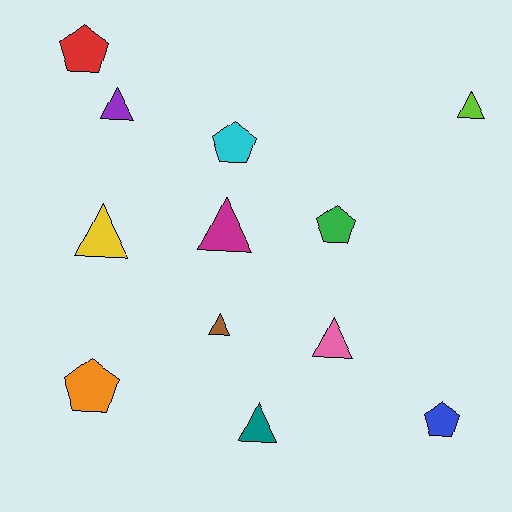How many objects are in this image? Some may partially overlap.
There are 12 objects.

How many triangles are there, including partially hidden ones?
There are 7 triangles.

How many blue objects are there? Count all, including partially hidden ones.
There is 1 blue object.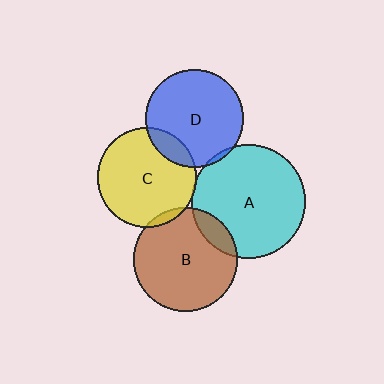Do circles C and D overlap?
Yes.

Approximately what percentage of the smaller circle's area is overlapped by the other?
Approximately 15%.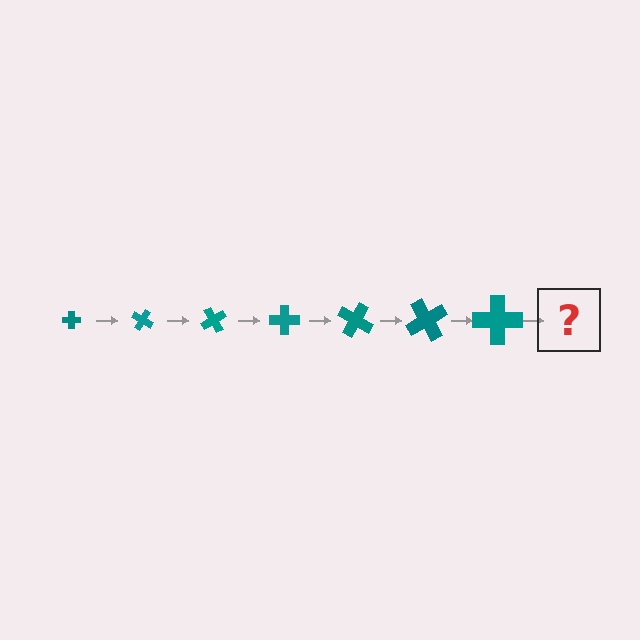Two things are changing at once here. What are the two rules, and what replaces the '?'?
The two rules are that the cross grows larger each step and it rotates 30 degrees each step. The '?' should be a cross, larger than the previous one and rotated 210 degrees from the start.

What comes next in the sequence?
The next element should be a cross, larger than the previous one and rotated 210 degrees from the start.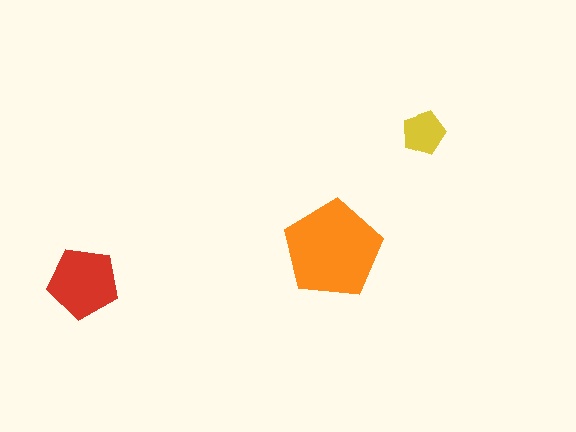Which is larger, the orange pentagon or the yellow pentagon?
The orange one.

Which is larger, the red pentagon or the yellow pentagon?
The red one.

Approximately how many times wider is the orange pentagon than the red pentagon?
About 1.5 times wider.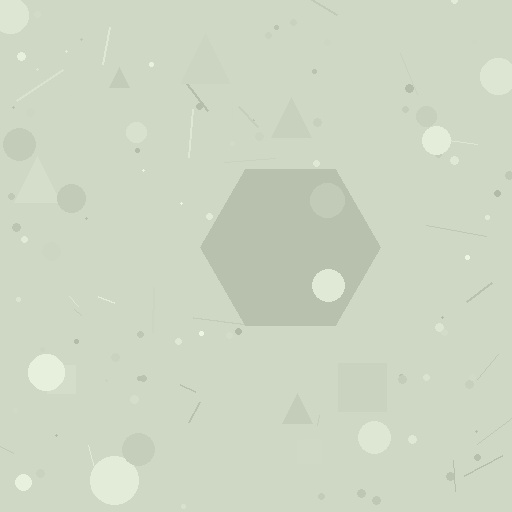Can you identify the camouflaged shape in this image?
The camouflaged shape is a hexagon.